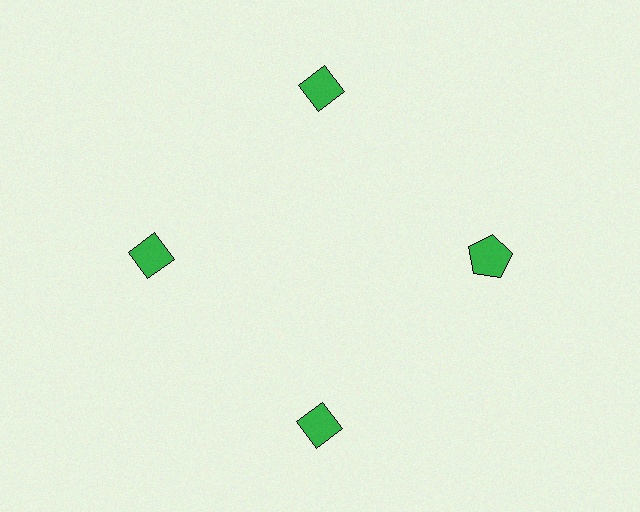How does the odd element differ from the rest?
It has a different shape: pentagon instead of diamond.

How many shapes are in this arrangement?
There are 4 shapes arranged in a ring pattern.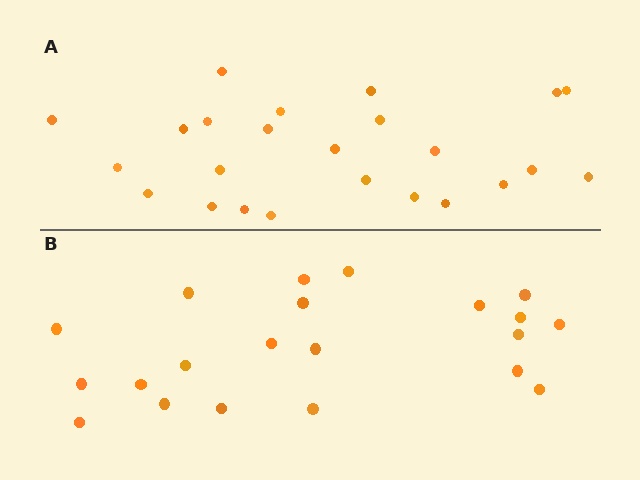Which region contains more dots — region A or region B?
Region A (the top region) has more dots.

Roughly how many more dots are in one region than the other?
Region A has just a few more — roughly 2 or 3 more dots than region B.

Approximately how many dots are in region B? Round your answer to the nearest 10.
About 20 dots. (The exact count is 21, which rounds to 20.)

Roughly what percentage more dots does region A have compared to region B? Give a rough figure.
About 15% more.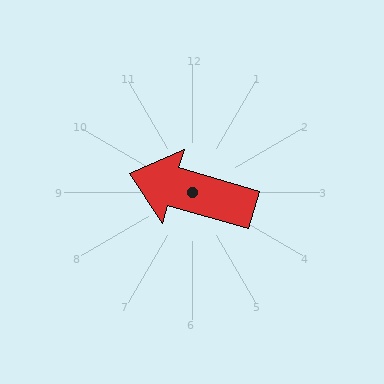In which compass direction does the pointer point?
West.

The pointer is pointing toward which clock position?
Roughly 10 o'clock.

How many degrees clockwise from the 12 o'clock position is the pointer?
Approximately 286 degrees.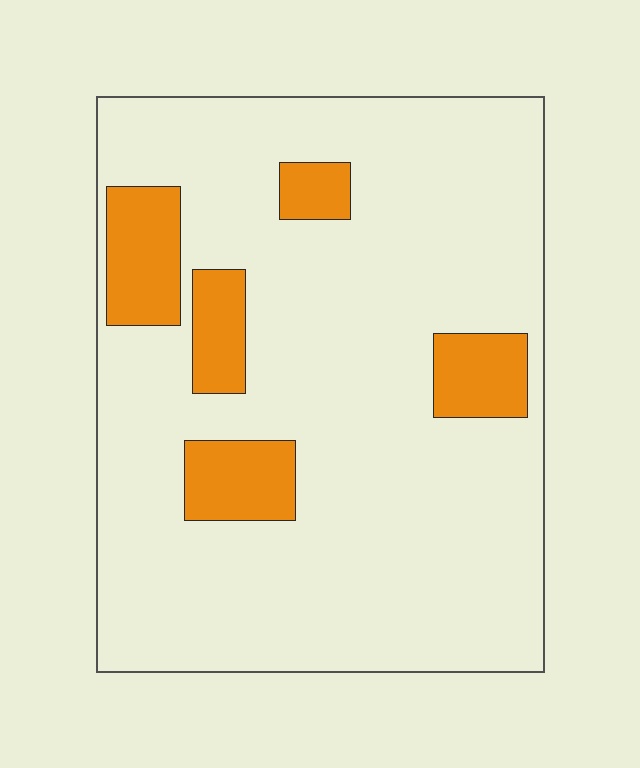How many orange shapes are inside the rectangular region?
5.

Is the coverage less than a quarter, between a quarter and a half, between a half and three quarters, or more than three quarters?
Less than a quarter.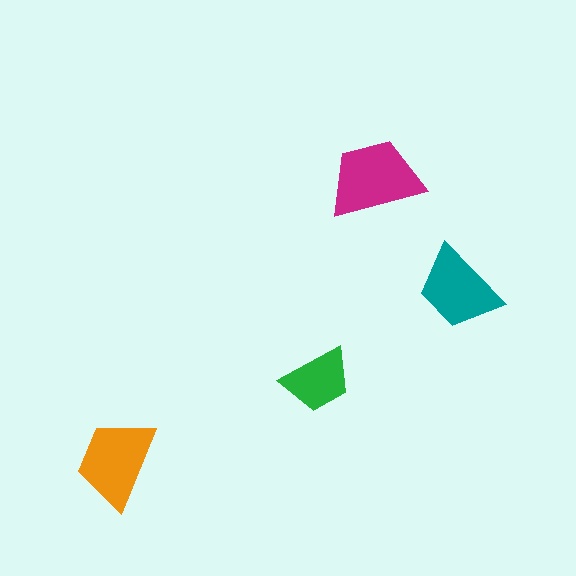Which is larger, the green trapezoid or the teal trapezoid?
The teal one.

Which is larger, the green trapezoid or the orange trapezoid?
The orange one.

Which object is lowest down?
The orange trapezoid is bottommost.